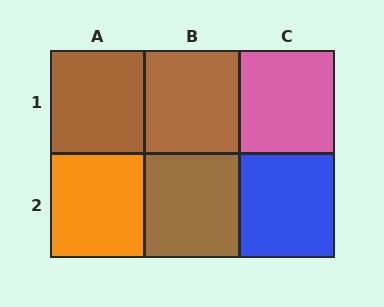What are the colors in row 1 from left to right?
Brown, brown, pink.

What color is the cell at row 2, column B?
Brown.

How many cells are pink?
1 cell is pink.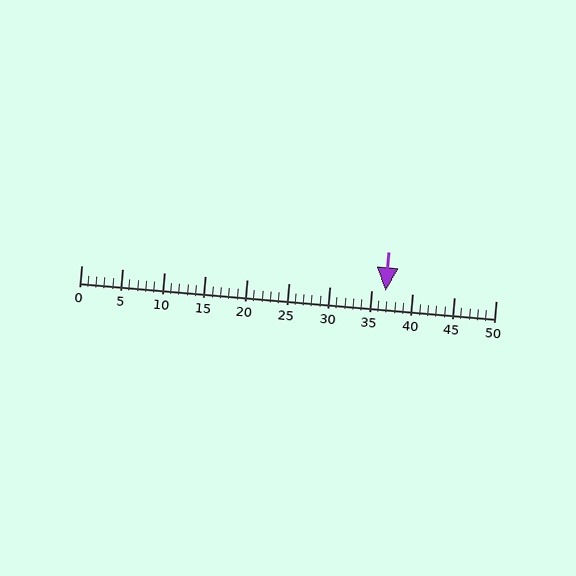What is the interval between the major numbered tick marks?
The major tick marks are spaced 5 units apart.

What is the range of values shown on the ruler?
The ruler shows values from 0 to 50.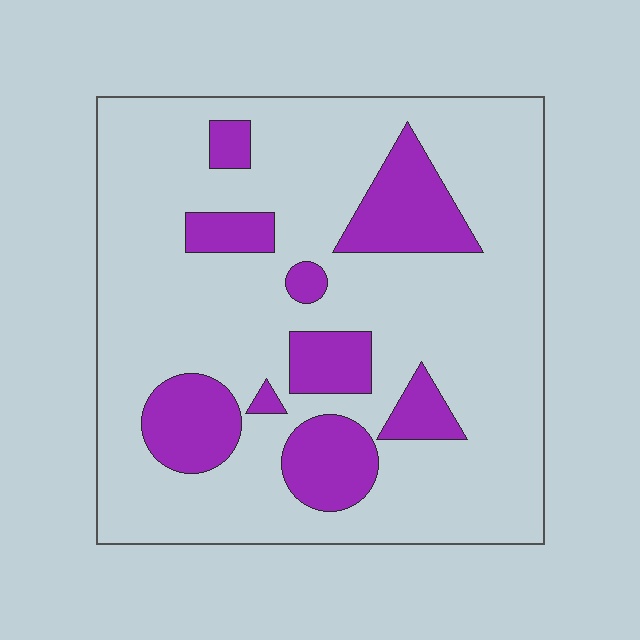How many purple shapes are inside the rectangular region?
9.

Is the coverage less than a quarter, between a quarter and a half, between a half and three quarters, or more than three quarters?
Less than a quarter.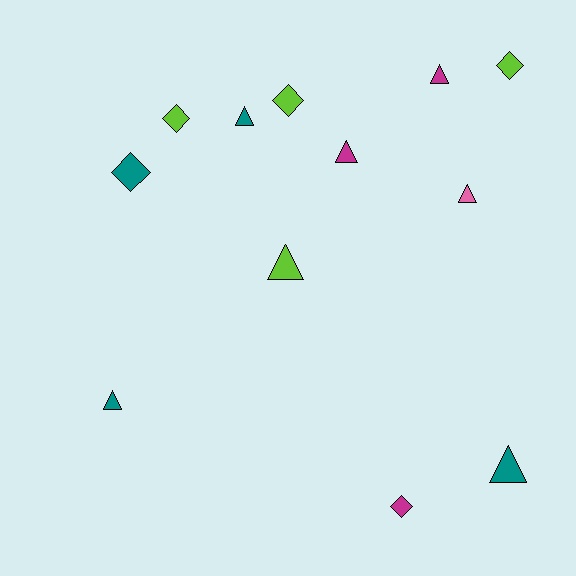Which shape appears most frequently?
Triangle, with 7 objects.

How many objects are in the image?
There are 12 objects.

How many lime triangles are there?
There is 1 lime triangle.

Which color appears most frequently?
Teal, with 4 objects.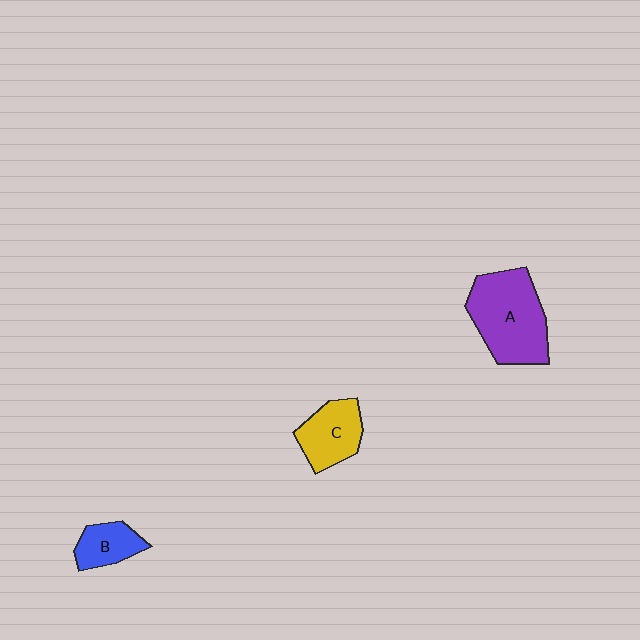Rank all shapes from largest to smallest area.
From largest to smallest: A (purple), C (yellow), B (blue).